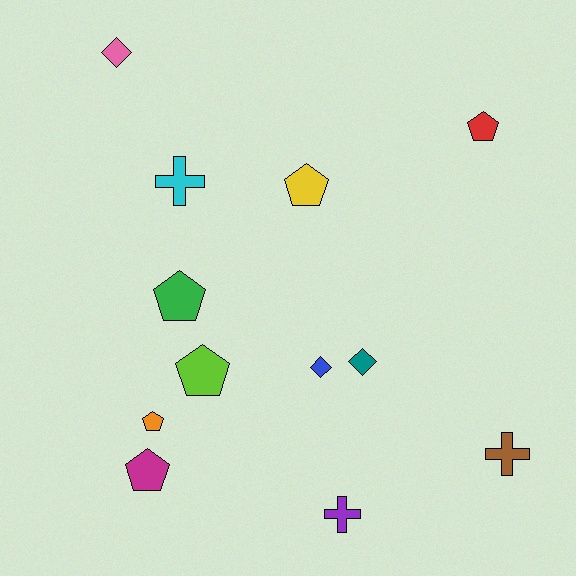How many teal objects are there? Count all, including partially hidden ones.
There is 1 teal object.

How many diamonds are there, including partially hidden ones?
There are 3 diamonds.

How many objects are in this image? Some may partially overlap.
There are 12 objects.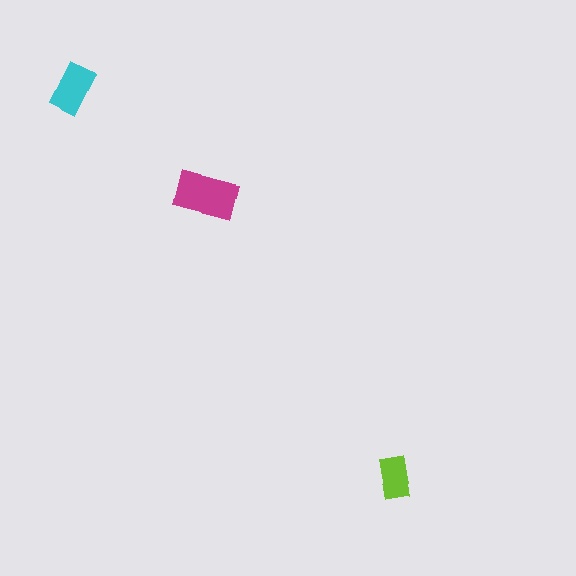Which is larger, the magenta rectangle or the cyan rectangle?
The magenta one.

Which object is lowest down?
The lime rectangle is bottommost.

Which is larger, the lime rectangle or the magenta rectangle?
The magenta one.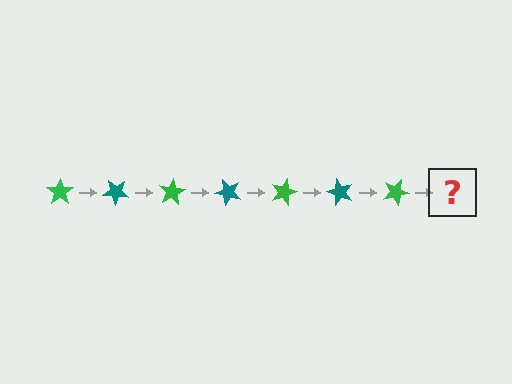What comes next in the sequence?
The next element should be a teal star, rotated 280 degrees from the start.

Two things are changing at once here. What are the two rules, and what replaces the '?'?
The two rules are that it rotates 40 degrees each step and the color cycles through green and teal. The '?' should be a teal star, rotated 280 degrees from the start.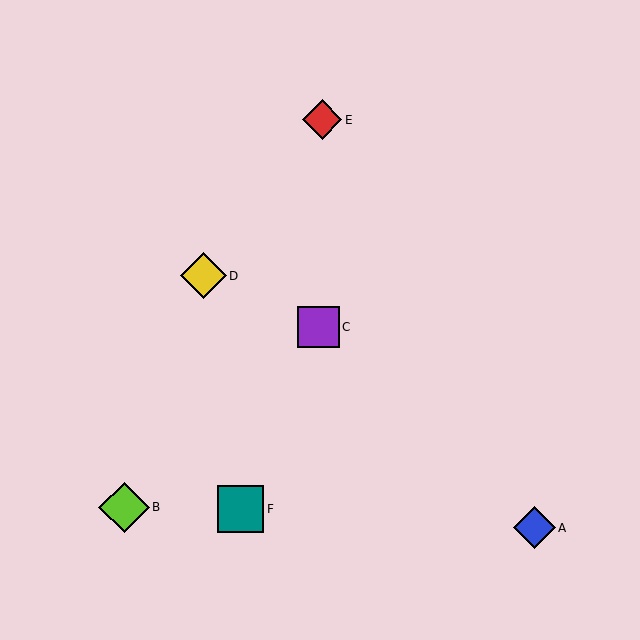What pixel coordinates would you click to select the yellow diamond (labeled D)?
Click at (203, 276) to select the yellow diamond D.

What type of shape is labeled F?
Shape F is a teal square.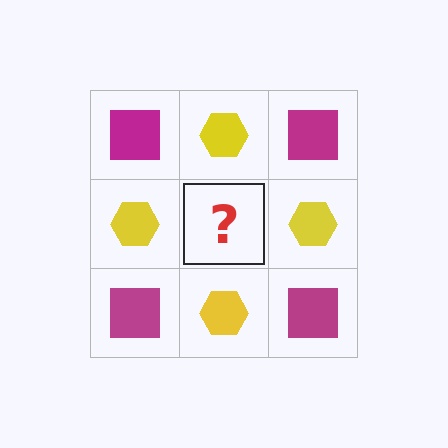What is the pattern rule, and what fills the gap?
The rule is that it alternates magenta square and yellow hexagon in a checkerboard pattern. The gap should be filled with a magenta square.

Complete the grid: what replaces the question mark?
The question mark should be replaced with a magenta square.